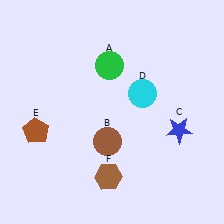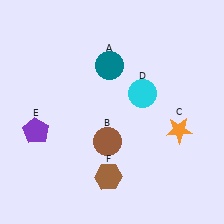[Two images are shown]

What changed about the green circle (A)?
In Image 1, A is green. In Image 2, it changed to teal.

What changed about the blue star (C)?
In Image 1, C is blue. In Image 2, it changed to orange.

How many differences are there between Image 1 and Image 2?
There are 3 differences between the two images.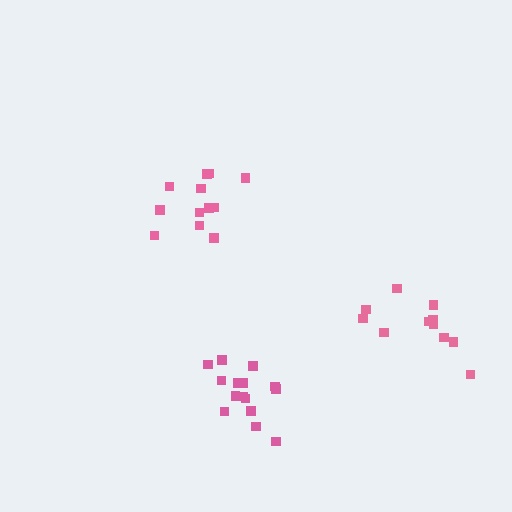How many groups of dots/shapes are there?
There are 3 groups.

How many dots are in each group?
Group 1: 12 dots, Group 2: 15 dots, Group 3: 11 dots (38 total).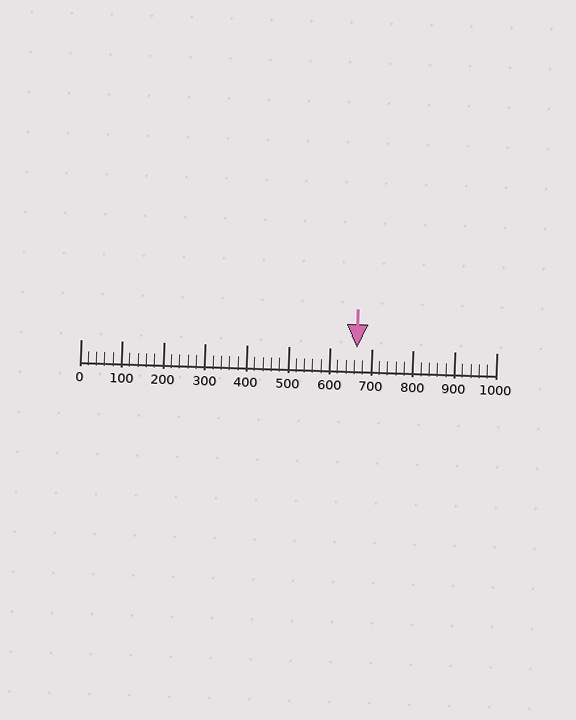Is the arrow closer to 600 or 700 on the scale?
The arrow is closer to 700.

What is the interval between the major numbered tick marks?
The major tick marks are spaced 100 units apart.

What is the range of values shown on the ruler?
The ruler shows values from 0 to 1000.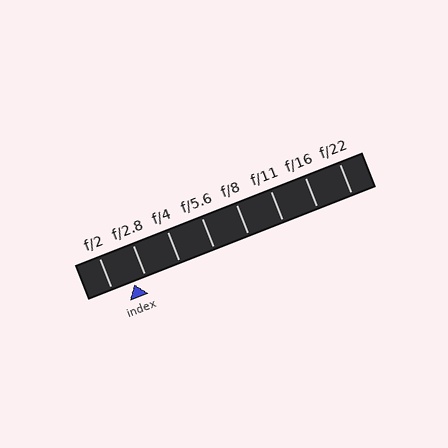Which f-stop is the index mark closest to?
The index mark is closest to f/2.8.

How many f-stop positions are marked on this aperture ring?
There are 8 f-stop positions marked.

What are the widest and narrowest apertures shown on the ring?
The widest aperture shown is f/2 and the narrowest is f/22.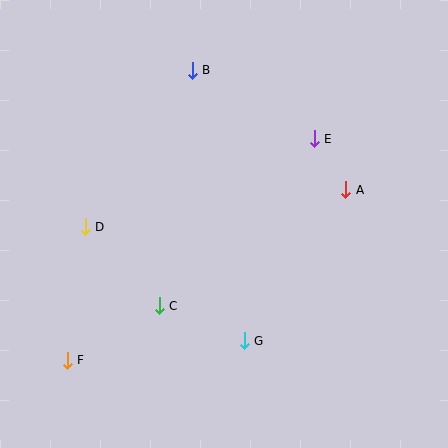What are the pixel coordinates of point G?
Point G is at (244, 341).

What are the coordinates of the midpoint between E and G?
The midpoint between E and G is at (279, 240).